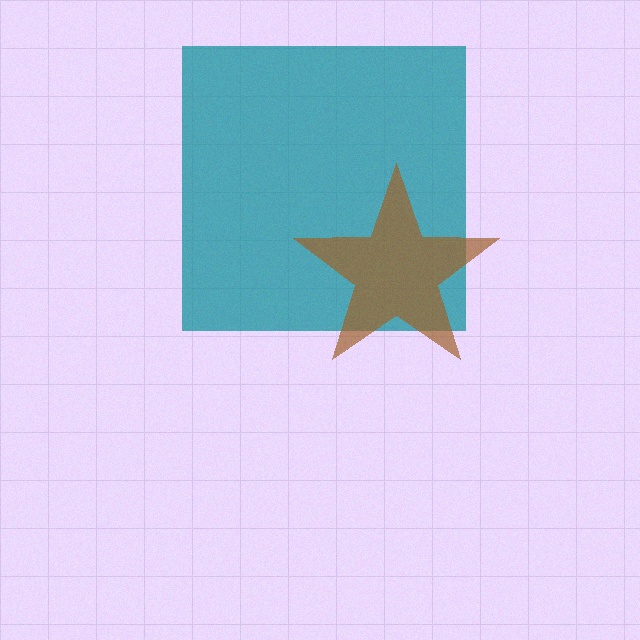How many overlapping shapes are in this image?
There are 2 overlapping shapes in the image.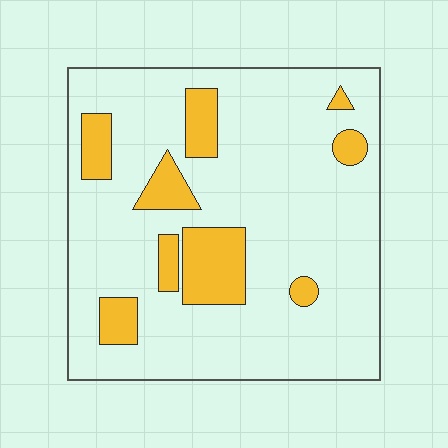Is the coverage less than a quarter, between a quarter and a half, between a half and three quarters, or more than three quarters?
Less than a quarter.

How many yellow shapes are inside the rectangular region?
9.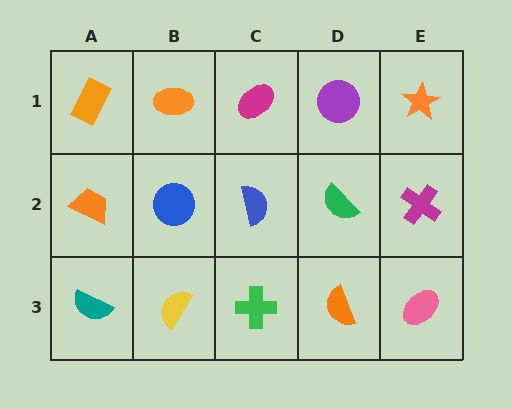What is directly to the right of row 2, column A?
A blue circle.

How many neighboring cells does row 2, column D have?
4.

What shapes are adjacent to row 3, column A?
An orange trapezoid (row 2, column A), a yellow semicircle (row 3, column B).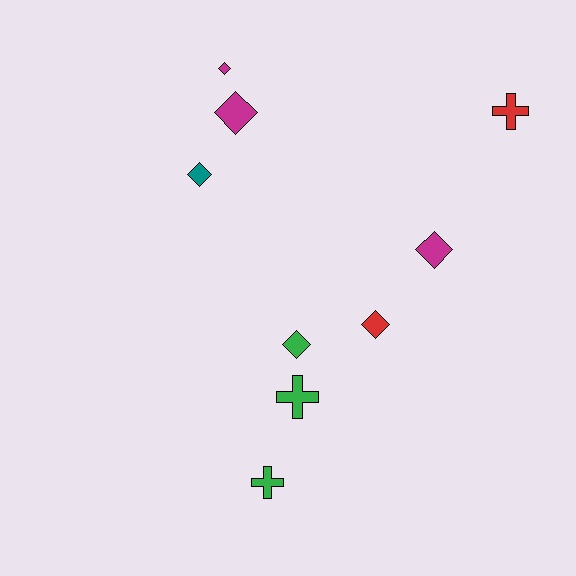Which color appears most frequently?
Magenta, with 3 objects.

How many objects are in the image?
There are 9 objects.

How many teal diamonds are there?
There is 1 teal diamond.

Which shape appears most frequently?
Diamond, with 6 objects.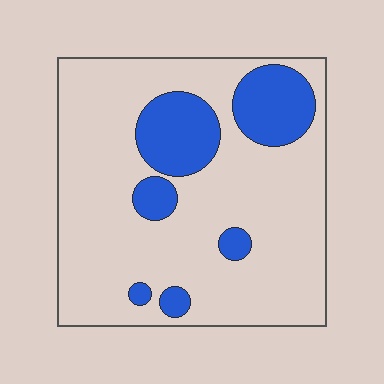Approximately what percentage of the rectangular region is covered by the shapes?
Approximately 20%.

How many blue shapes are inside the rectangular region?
6.